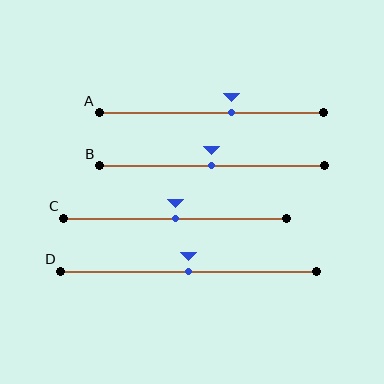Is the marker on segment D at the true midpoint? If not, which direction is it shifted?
Yes, the marker on segment D is at the true midpoint.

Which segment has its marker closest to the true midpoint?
Segment B has its marker closest to the true midpoint.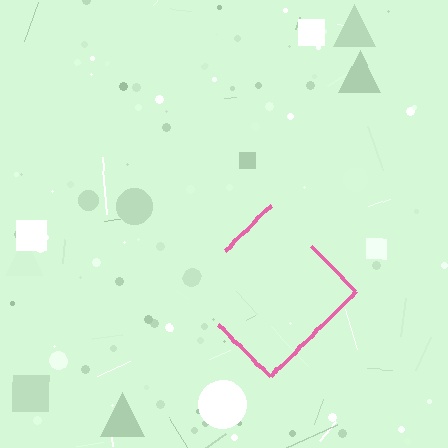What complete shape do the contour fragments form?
The contour fragments form a diamond.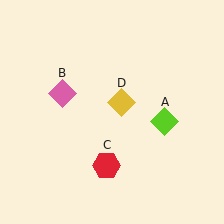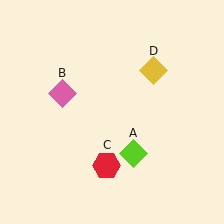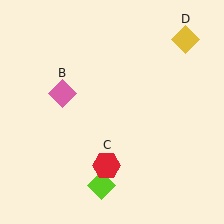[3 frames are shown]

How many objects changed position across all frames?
2 objects changed position: lime diamond (object A), yellow diamond (object D).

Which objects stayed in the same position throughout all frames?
Pink diamond (object B) and red hexagon (object C) remained stationary.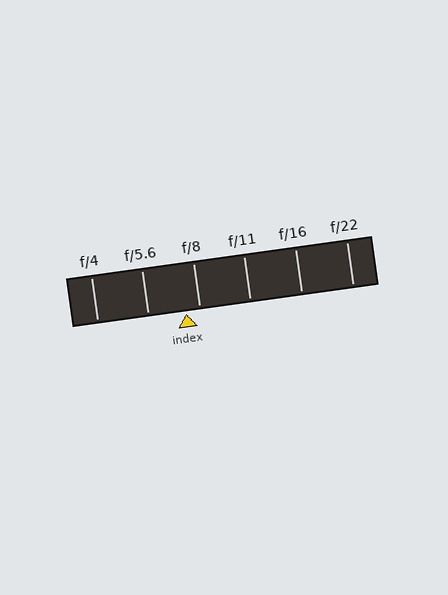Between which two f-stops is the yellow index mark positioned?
The index mark is between f/5.6 and f/8.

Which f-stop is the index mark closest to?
The index mark is closest to f/8.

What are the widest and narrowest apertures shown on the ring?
The widest aperture shown is f/4 and the narrowest is f/22.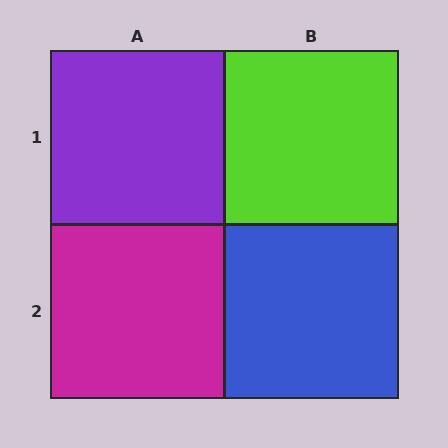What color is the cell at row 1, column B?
Lime.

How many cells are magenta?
1 cell is magenta.